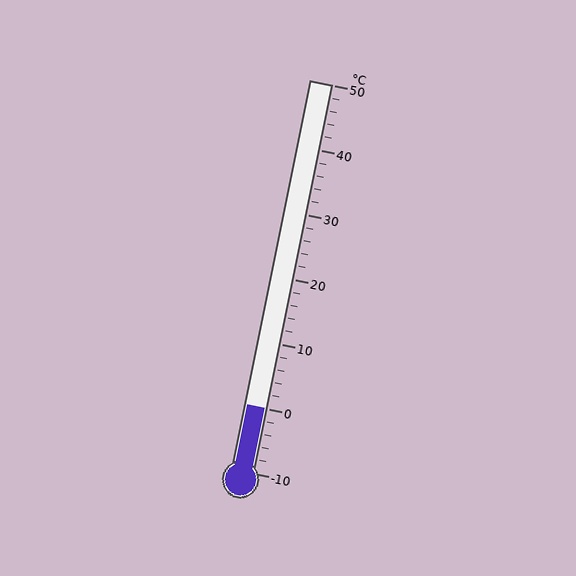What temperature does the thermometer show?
The thermometer shows approximately 0°C.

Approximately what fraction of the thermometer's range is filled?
The thermometer is filled to approximately 15% of its range.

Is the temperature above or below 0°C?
The temperature is at 0°C.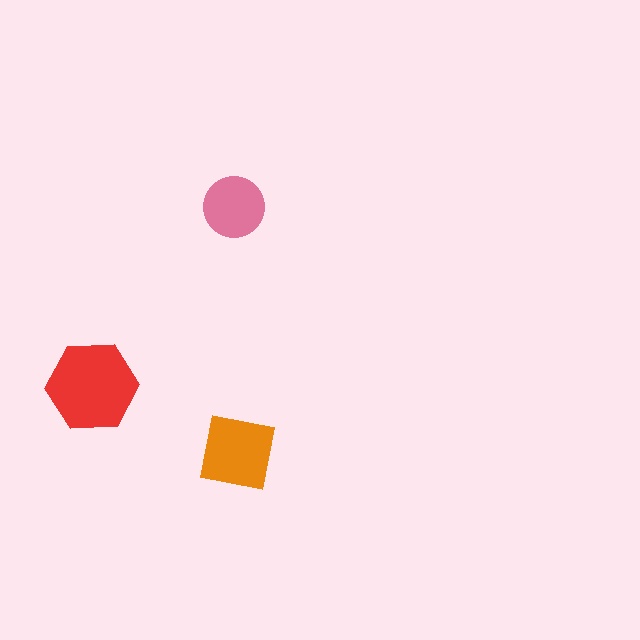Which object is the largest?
The red hexagon.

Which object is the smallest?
The pink circle.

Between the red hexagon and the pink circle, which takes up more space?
The red hexagon.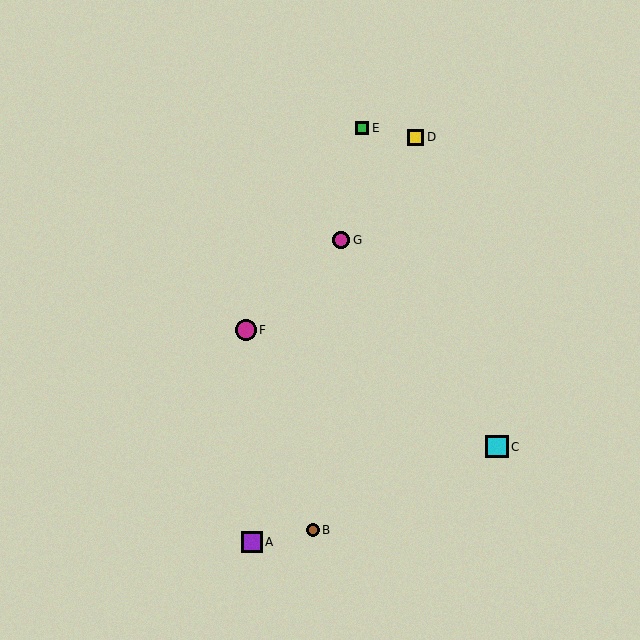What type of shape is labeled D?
Shape D is a yellow square.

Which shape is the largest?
The cyan square (labeled C) is the largest.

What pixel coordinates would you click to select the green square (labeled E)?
Click at (362, 128) to select the green square E.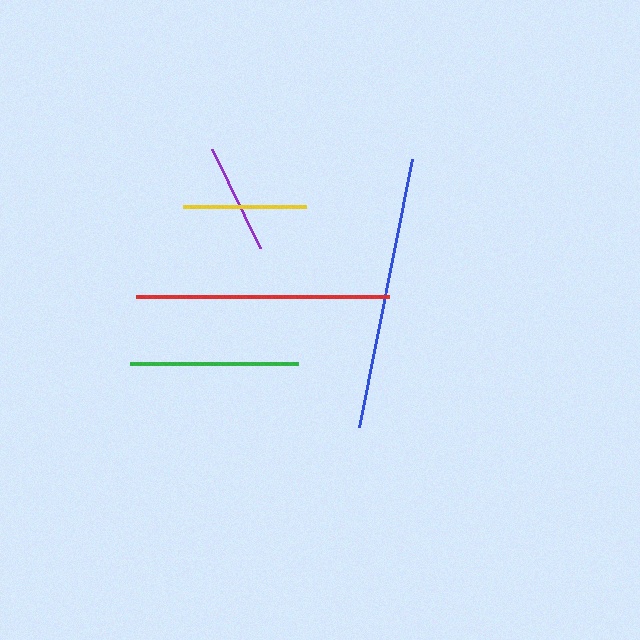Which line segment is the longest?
The blue line is the longest at approximately 273 pixels.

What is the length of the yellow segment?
The yellow segment is approximately 123 pixels long.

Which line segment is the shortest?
The purple line is the shortest at approximately 110 pixels.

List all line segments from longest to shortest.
From longest to shortest: blue, red, green, yellow, purple.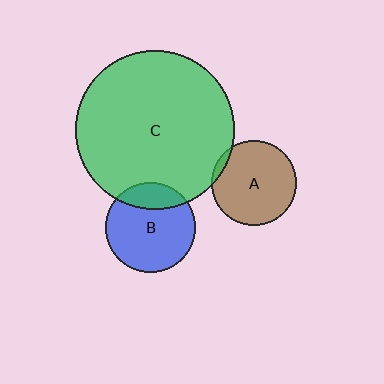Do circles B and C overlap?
Yes.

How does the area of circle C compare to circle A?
Approximately 3.5 times.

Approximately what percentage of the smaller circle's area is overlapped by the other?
Approximately 20%.